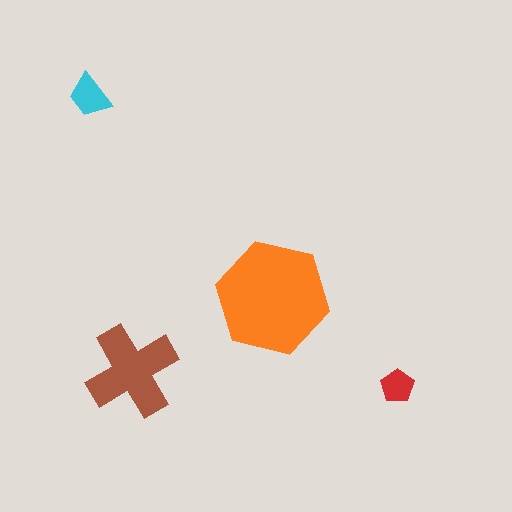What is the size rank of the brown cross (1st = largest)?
2nd.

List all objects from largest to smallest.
The orange hexagon, the brown cross, the cyan trapezoid, the red pentagon.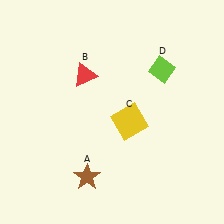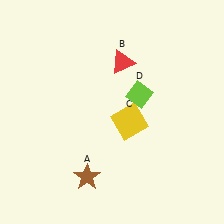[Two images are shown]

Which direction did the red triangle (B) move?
The red triangle (B) moved right.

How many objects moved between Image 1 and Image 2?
2 objects moved between the two images.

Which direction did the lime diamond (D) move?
The lime diamond (D) moved down.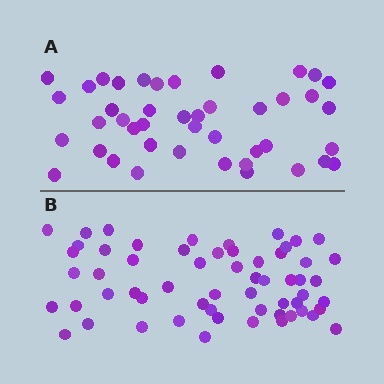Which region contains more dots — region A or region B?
Region B (the bottom region) has more dots.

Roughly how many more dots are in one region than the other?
Region B has approximately 15 more dots than region A.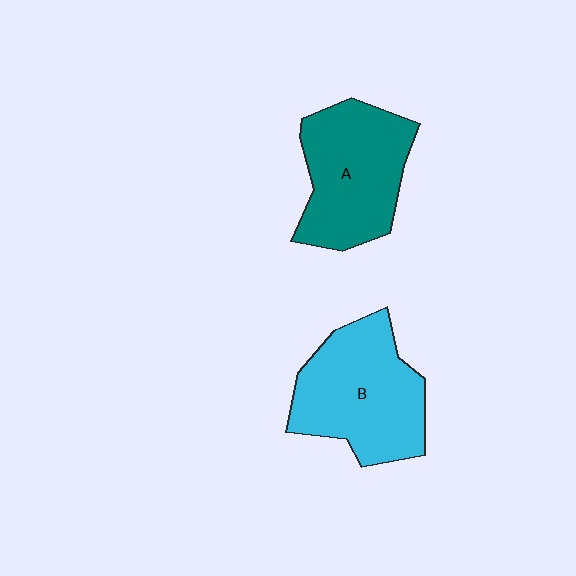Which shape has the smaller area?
Shape A (teal).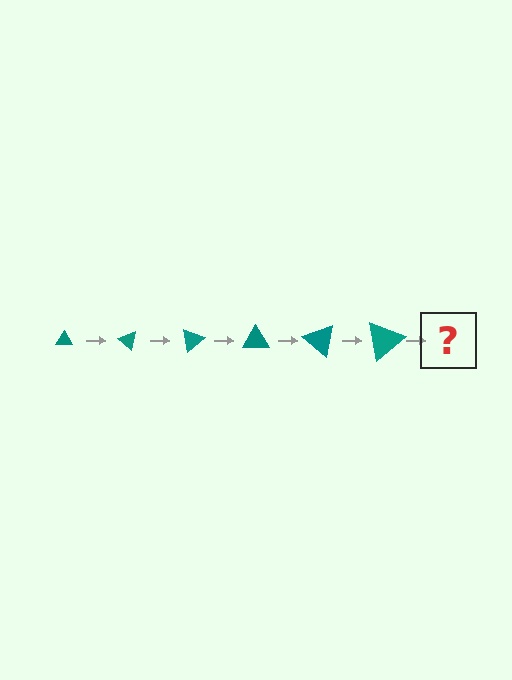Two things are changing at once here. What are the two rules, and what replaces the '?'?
The two rules are that the triangle grows larger each step and it rotates 40 degrees each step. The '?' should be a triangle, larger than the previous one and rotated 240 degrees from the start.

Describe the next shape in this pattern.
It should be a triangle, larger than the previous one and rotated 240 degrees from the start.